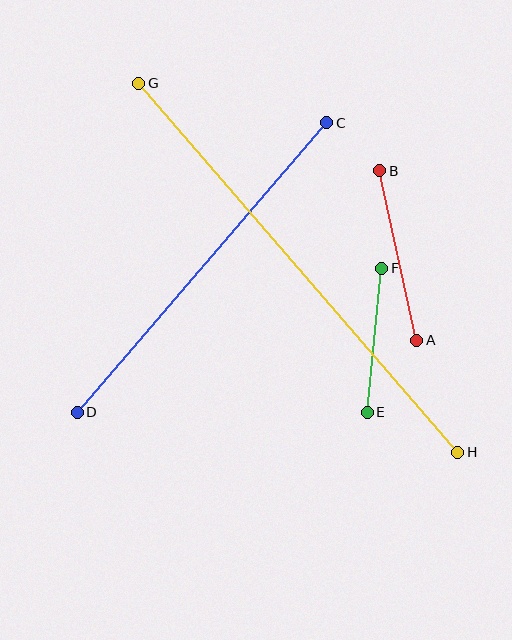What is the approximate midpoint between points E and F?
The midpoint is at approximately (374, 340) pixels.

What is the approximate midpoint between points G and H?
The midpoint is at approximately (298, 268) pixels.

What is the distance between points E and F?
The distance is approximately 145 pixels.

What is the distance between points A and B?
The distance is approximately 173 pixels.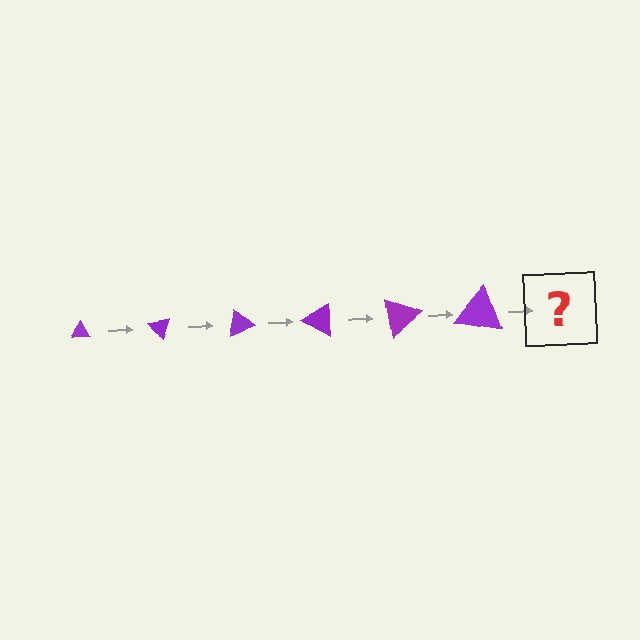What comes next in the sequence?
The next element should be a triangle, larger than the previous one and rotated 300 degrees from the start.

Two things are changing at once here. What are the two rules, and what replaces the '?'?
The two rules are that the triangle grows larger each step and it rotates 50 degrees each step. The '?' should be a triangle, larger than the previous one and rotated 300 degrees from the start.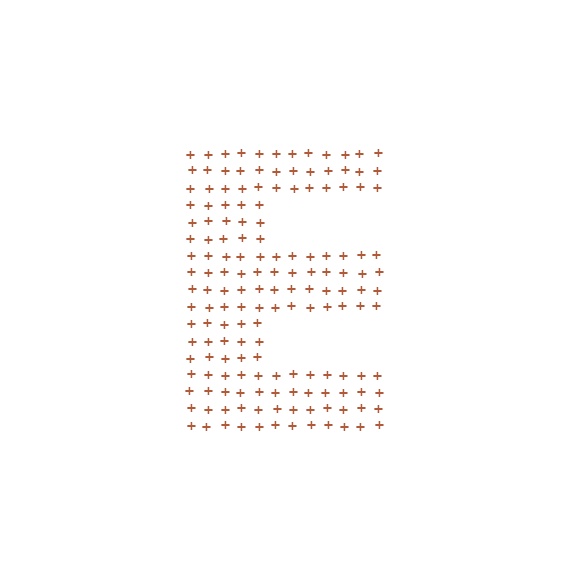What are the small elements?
The small elements are plus signs.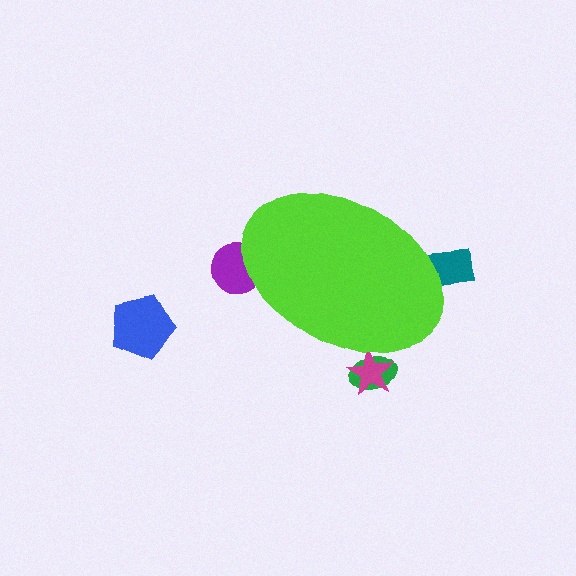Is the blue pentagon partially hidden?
No, the blue pentagon is fully visible.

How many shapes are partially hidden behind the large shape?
4 shapes are partially hidden.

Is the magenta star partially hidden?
Yes, the magenta star is partially hidden behind the lime ellipse.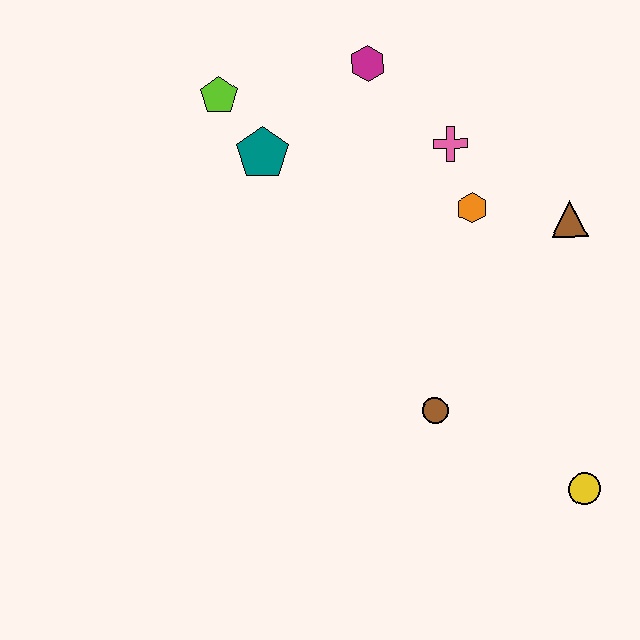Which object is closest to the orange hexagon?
The pink cross is closest to the orange hexagon.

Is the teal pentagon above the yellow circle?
Yes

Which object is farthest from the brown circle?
The lime pentagon is farthest from the brown circle.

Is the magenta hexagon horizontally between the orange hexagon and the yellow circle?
No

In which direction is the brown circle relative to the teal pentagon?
The brown circle is below the teal pentagon.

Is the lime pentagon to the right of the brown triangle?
No